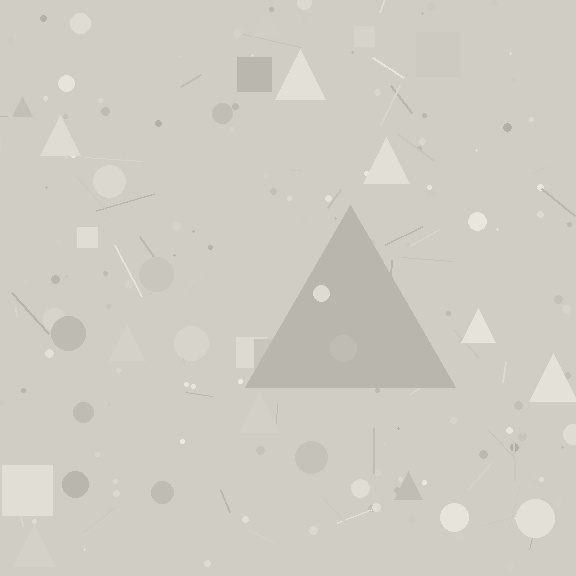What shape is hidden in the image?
A triangle is hidden in the image.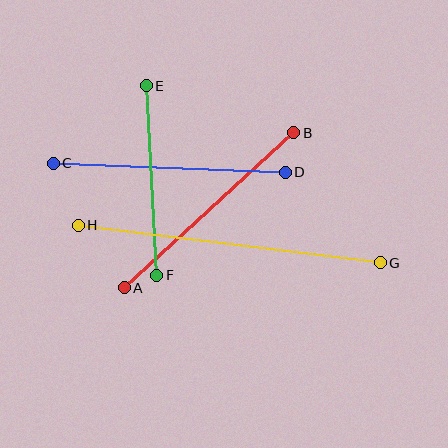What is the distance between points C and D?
The distance is approximately 232 pixels.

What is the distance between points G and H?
The distance is approximately 305 pixels.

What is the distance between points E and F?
The distance is approximately 190 pixels.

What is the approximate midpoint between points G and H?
The midpoint is at approximately (229, 244) pixels.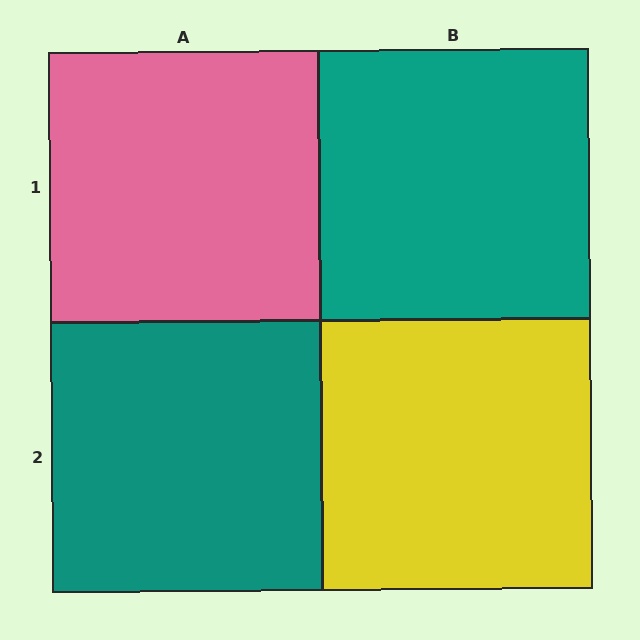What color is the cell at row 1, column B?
Teal.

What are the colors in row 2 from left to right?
Teal, yellow.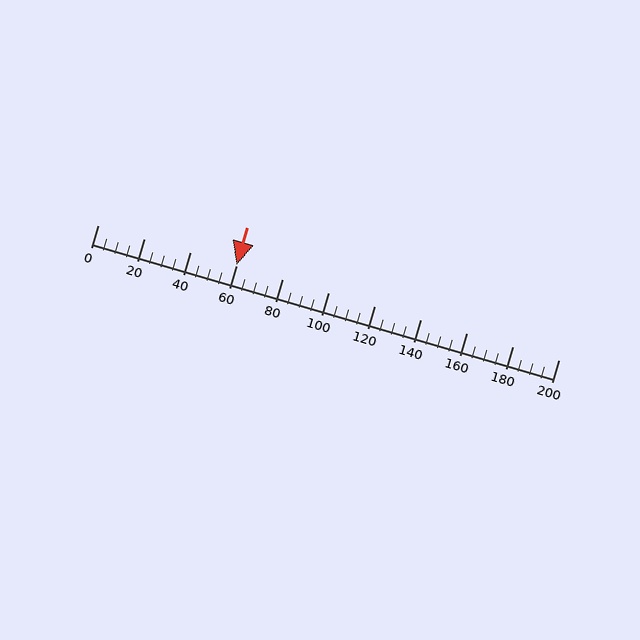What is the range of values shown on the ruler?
The ruler shows values from 0 to 200.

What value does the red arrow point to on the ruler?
The red arrow points to approximately 60.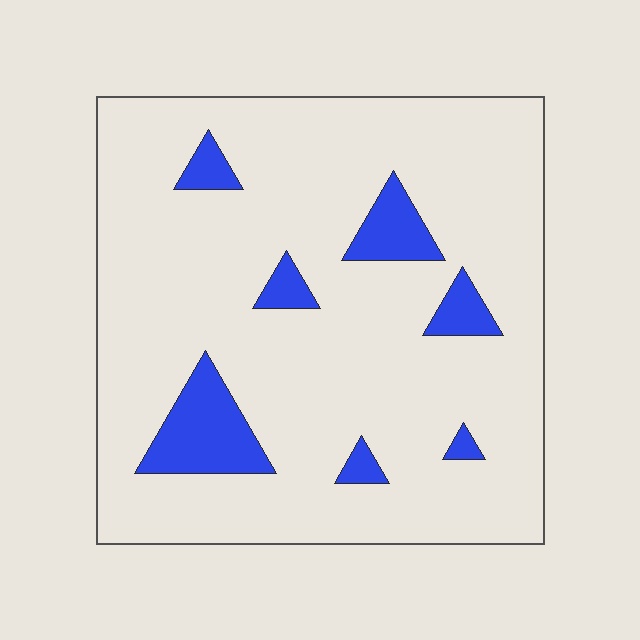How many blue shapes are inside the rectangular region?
7.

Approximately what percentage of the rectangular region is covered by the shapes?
Approximately 10%.